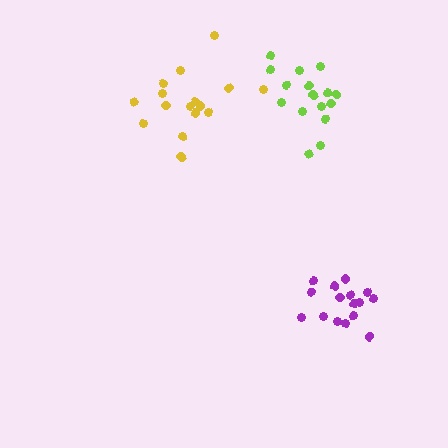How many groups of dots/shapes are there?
There are 3 groups.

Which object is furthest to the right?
The purple cluster is rightmost.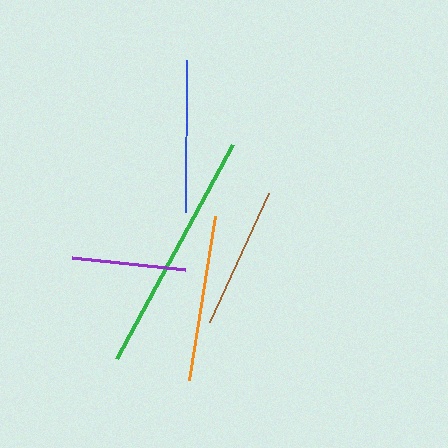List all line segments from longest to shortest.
From longest to shortest: green, orange, blue, brown, purple.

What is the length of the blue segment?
The blue segment is approximately 152 pixels long.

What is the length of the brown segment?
The brown segment is approximately 142 pixels long.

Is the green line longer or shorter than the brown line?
The green line is longer than the brown line.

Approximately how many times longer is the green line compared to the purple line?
The green line is approximately 2.1 times the length of the purple line.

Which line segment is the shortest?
The purple line is the shortest at approximately 114 pixels.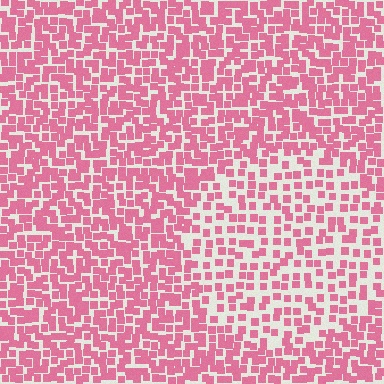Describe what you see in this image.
The image contains small pink elements arranged at two different densities. A circle-shaped region is visible where the elements are less densely packed than the surrounding area.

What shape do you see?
I see a circle.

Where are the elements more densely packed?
The elements are more densely packed outside the circle boundary.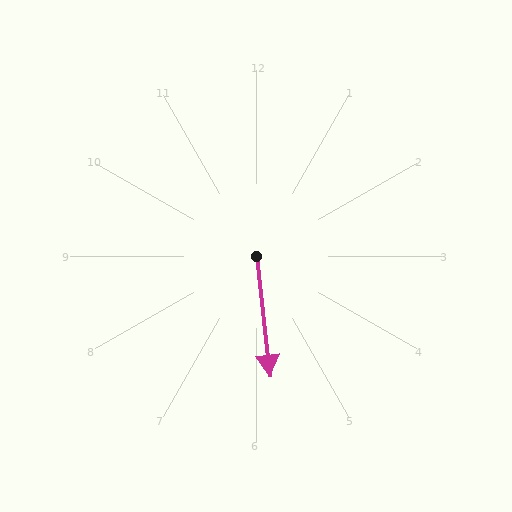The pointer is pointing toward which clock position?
Roughly 6 o'clock.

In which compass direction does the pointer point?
South.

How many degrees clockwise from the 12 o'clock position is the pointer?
Approximately 173 degrees.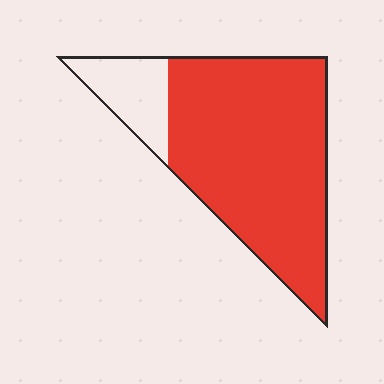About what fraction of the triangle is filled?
About five sixths (5/6).